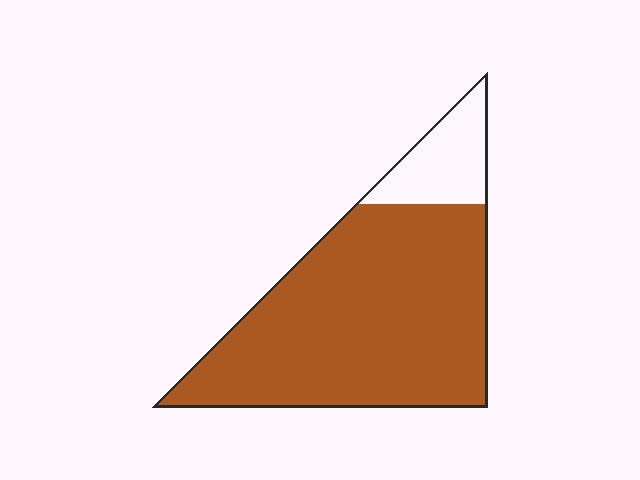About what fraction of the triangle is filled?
About five sixths (5/6).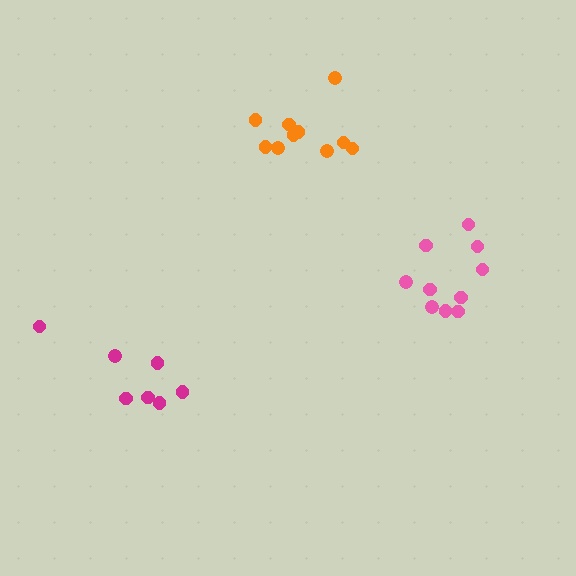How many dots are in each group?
Group 1: 10 dots, Group 2: 7 dots, Group 3: 10 dots (27 total).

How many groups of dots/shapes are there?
There are 3 groups.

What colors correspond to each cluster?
The clusters are colored: orange, magenta, pink.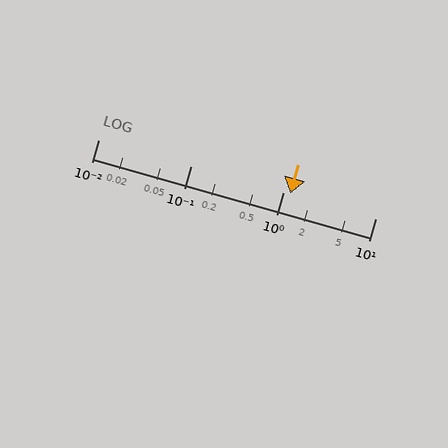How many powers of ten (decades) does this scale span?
The scale spans 3 decades, from 0.01 to 10.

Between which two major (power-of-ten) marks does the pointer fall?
The pointer is between 1 and 10.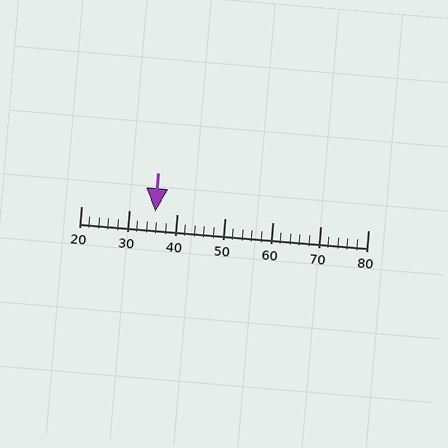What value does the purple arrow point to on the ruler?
The purple arrow points to approximately 36.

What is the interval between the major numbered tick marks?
The major tick marks are spaced 10 units apart.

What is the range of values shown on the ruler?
The ruler shows values from 20 to 80.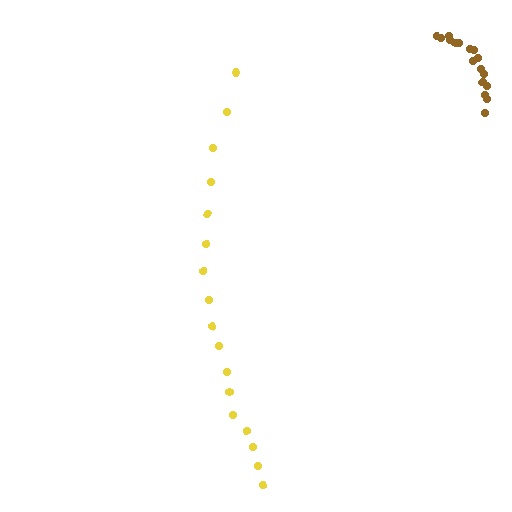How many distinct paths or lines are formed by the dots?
There are 2 distinct paths.